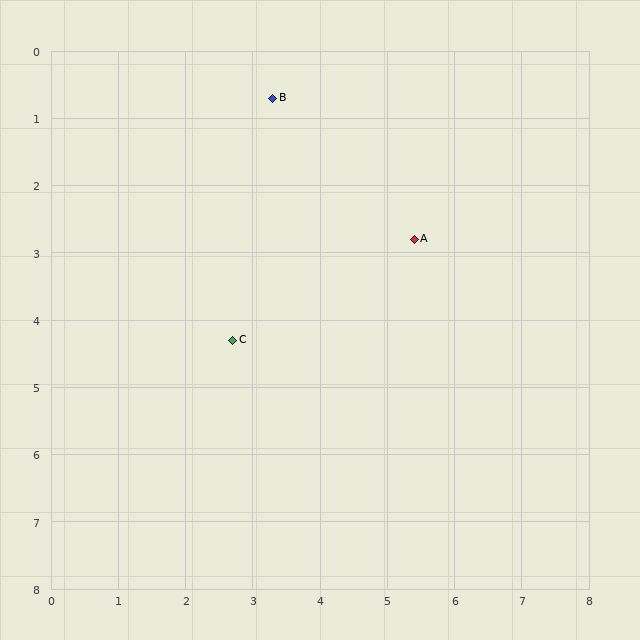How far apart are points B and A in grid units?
Points B and A are about 3.0 grid units apart.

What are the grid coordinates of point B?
Point B is at approximately (3.3, 0.7).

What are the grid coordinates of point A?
Point A is at approximately (5.4, 2.8).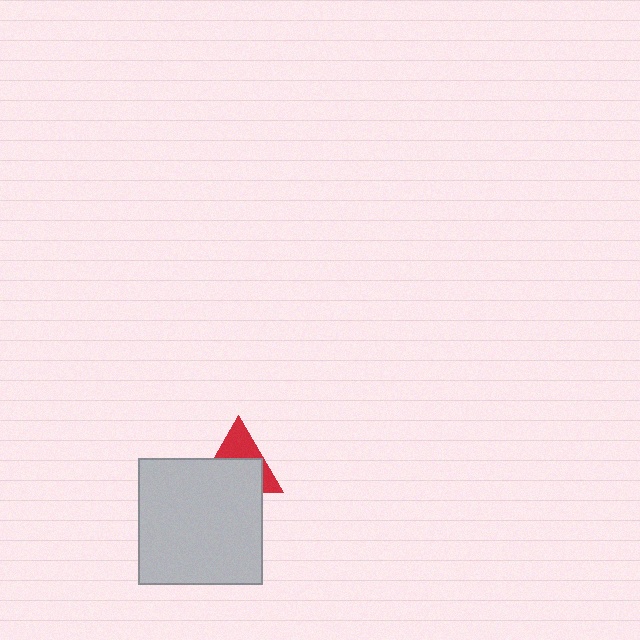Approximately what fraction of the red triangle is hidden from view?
Roughly 60% of the red triangle is hidden behind the light gray rectangle.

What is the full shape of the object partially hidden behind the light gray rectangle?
The partially hidden object is a red triangle.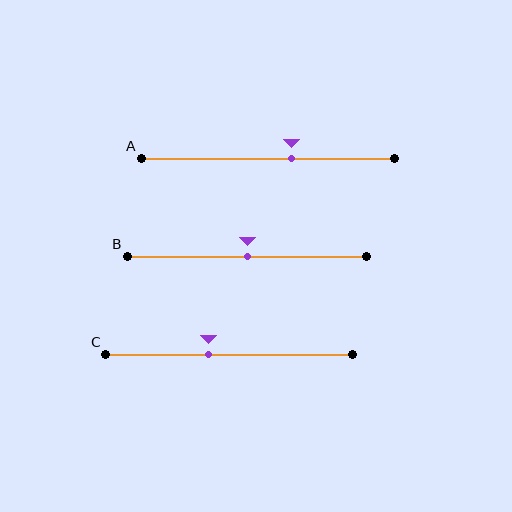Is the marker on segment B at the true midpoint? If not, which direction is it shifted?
Yes, the marker on segment B is at the true midpoint.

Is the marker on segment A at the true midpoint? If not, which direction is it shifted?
No, the marker on segment A is shifted to the right by about 9% of the segment length.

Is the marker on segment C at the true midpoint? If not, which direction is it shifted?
No, the marker on segment C is shifted to the left by about 8% of the segment length.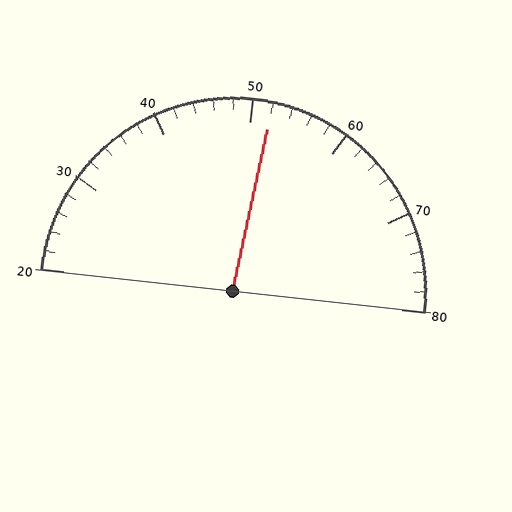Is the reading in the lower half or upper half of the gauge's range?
The reading is in the upper half of the range (20 to 80).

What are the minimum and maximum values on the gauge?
The gauge ranges from 20 to 80.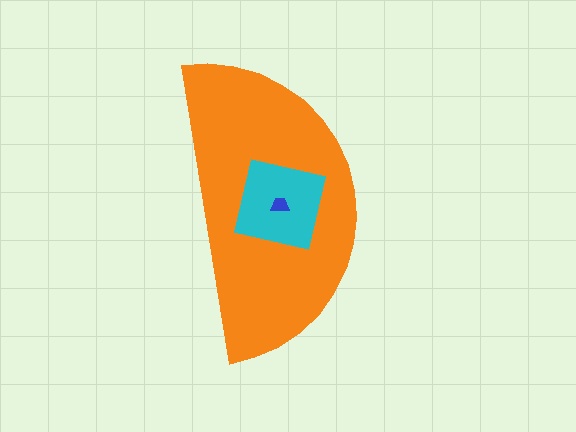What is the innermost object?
The blue trapezoid.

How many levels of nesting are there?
3.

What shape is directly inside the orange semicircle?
The cyan square.